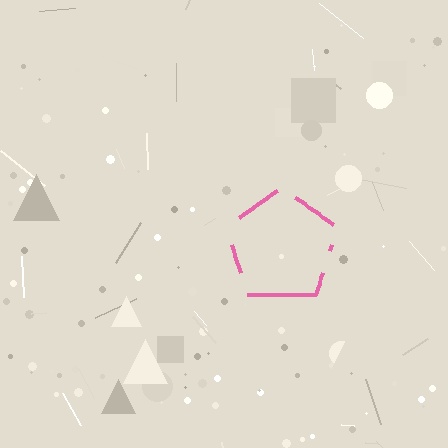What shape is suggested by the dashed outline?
The dashed outline suggests a pentagon.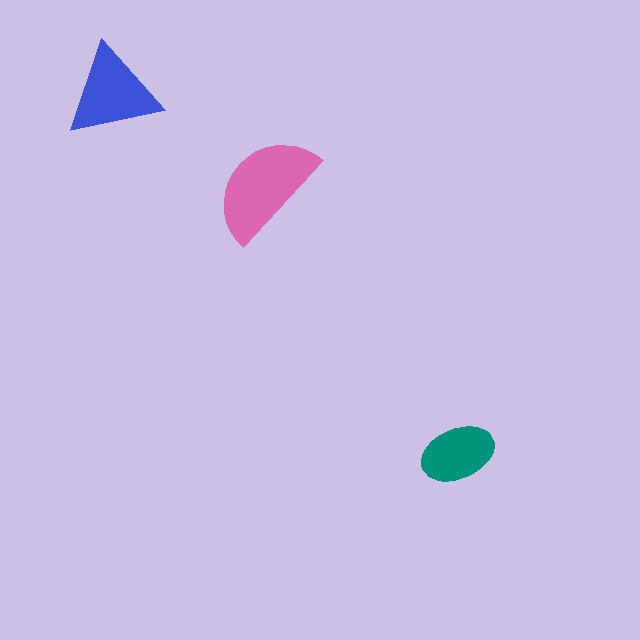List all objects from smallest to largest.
The teal ellipse, the blue triangle, the pink semicircle.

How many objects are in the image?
There are 3 objects in the image.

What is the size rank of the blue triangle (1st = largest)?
2nd.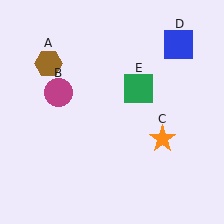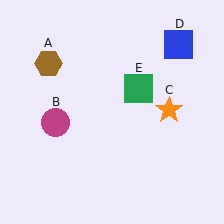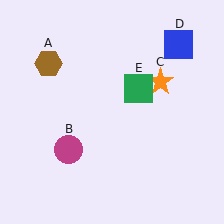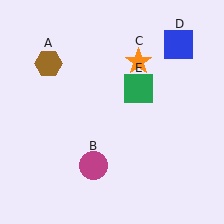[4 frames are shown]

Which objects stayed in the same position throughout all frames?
Brown hexagon (object A) and blue square (object D) and green square (object E) remained stationary.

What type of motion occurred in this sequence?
The magenta circle (object B), orange star (object C) rotated counterclockwise around the center of the scene.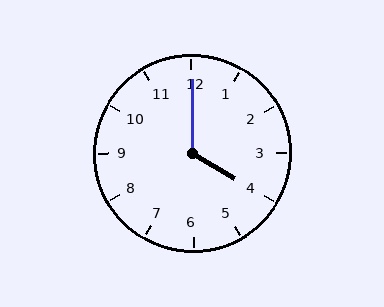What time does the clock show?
4:00.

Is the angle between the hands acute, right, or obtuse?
It is obtuse.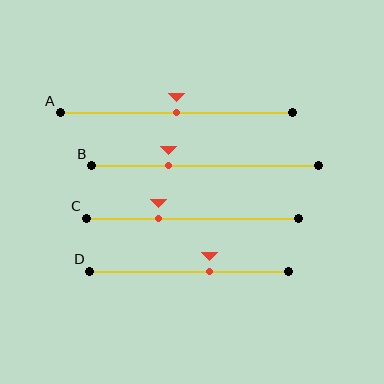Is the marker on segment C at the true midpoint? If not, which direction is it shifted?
No, the marker on segment C is shifted to the left by about 16% of the segment length.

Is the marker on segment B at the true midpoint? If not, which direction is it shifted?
No, the marker on segment B is shifted to the left by about 16% of the segment length.